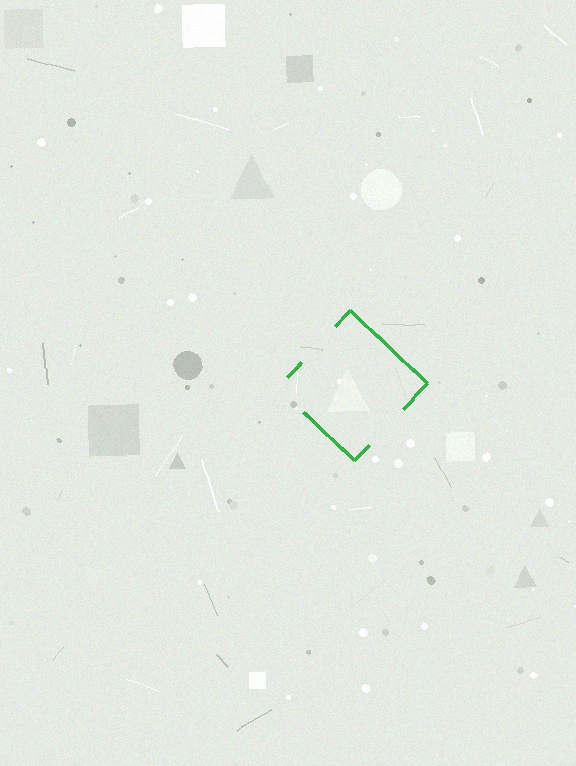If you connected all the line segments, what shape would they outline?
They would outline a diamond.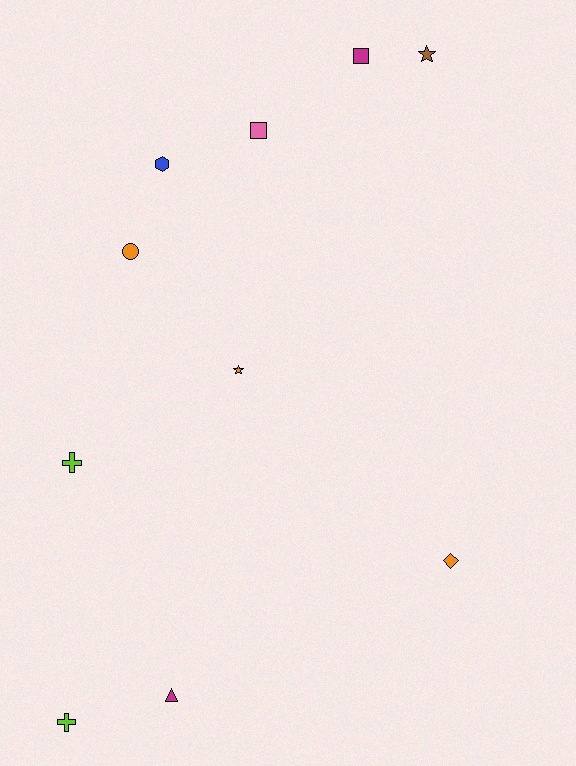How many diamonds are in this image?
There is 1 diamond.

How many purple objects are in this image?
There are no purple objects.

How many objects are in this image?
There are 10 objects.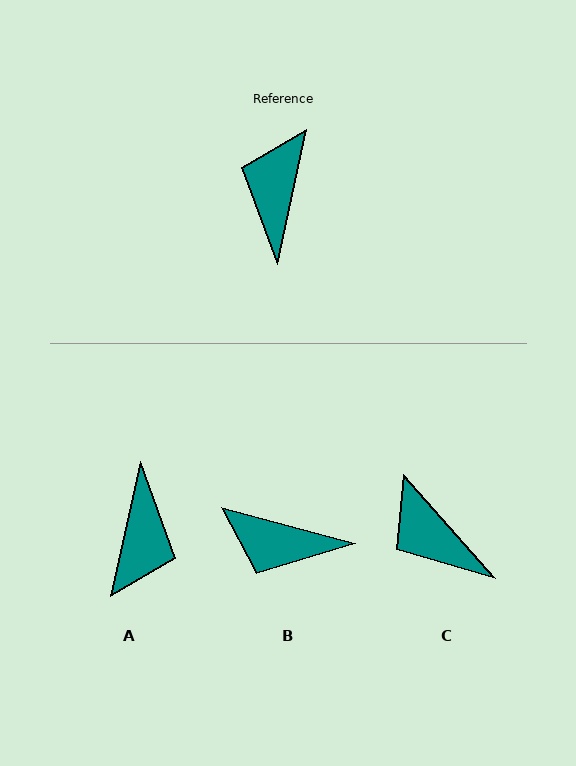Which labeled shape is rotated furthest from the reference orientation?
A, about 180 degrees away.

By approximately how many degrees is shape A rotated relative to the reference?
Approximately 180 degrees counter-clockwise.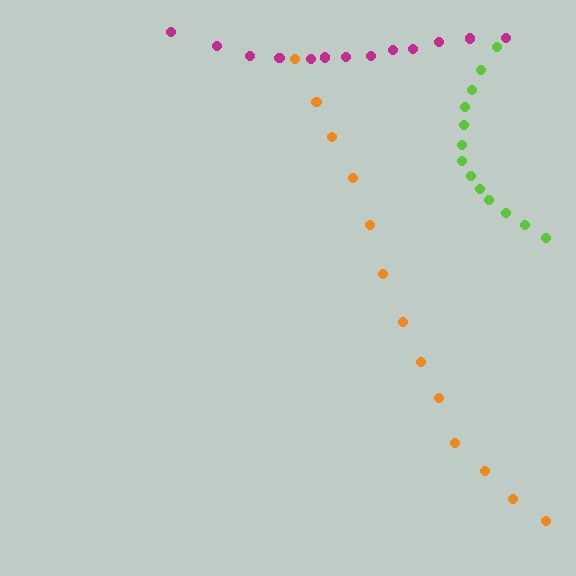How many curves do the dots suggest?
There are 3 distinct paths.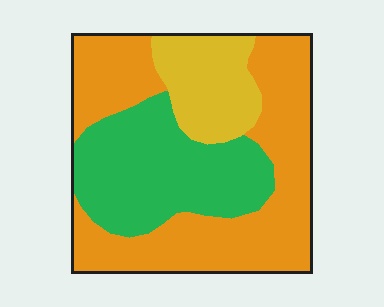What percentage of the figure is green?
Green takes up between a sixth and a third of the figure.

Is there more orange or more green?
Orange.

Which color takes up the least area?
Yellow, at roughly 15%.